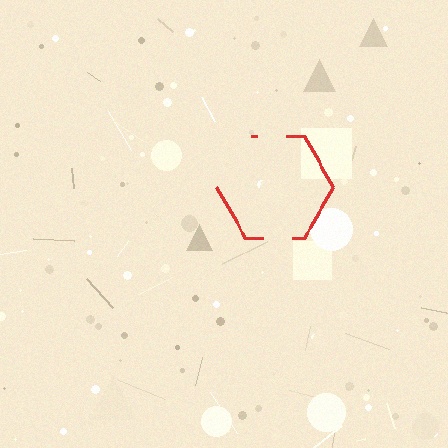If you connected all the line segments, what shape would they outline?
They would outline a hexagon.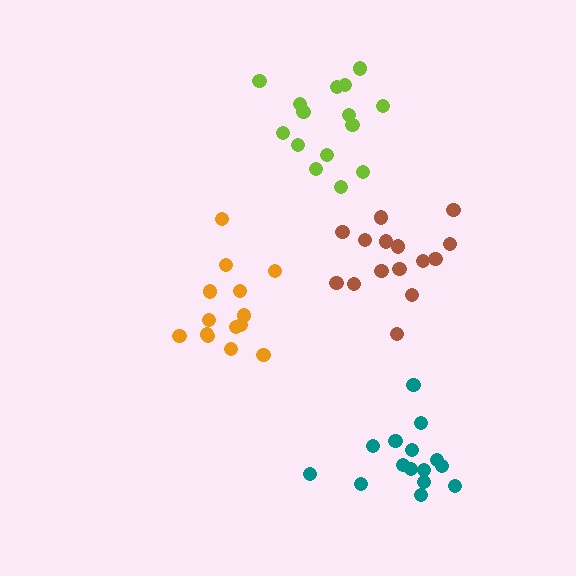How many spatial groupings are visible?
There are 4 spatial groupings.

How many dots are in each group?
Group 1: 15 dots, Group 2: 15 dots, Group 3: 15 dots, Group 4: 14 dots (59 total).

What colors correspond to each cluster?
The clusters are colored: teal, brown, lime, orange.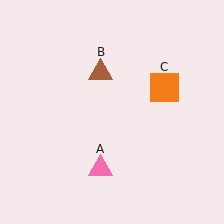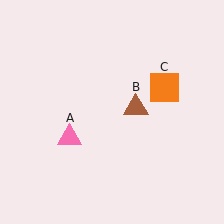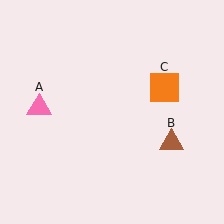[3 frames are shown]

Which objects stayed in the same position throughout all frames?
Orange square (object C) remained stationary.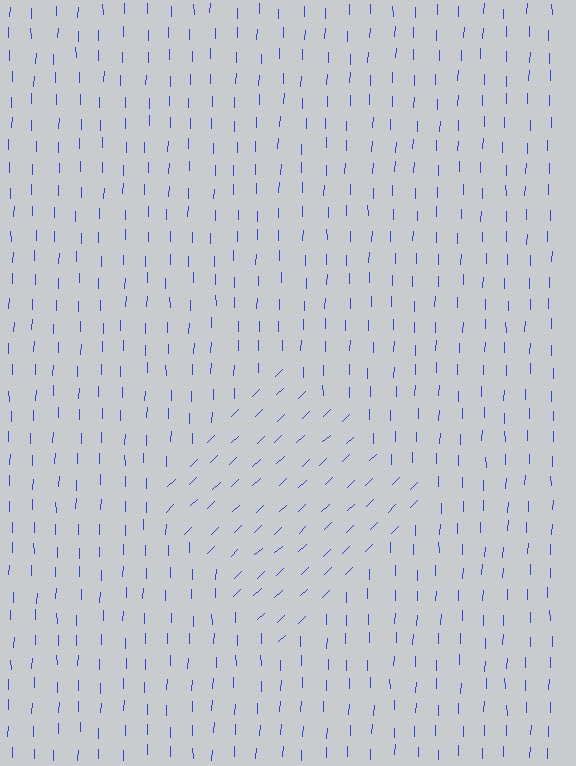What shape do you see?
I see a diamond.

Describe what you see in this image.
The image is filled with small blue line segments. A diamond region in the image has lines oriented differently from the surrounding lines, creating a visible texture boundary.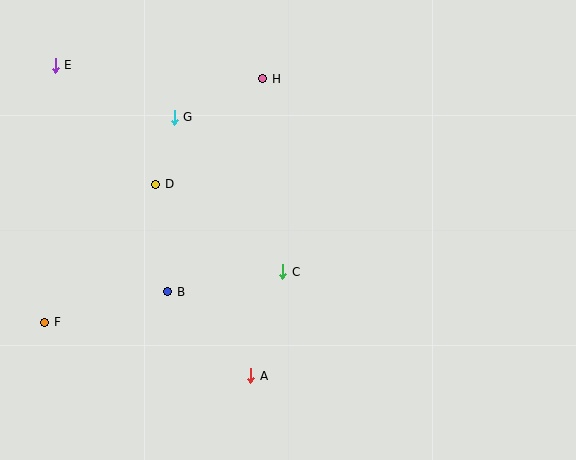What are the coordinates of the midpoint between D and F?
The midpoint between D and F is at (100, 253).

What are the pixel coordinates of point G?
Point G is at (174, 117).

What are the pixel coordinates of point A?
Point A is at (251, 376).